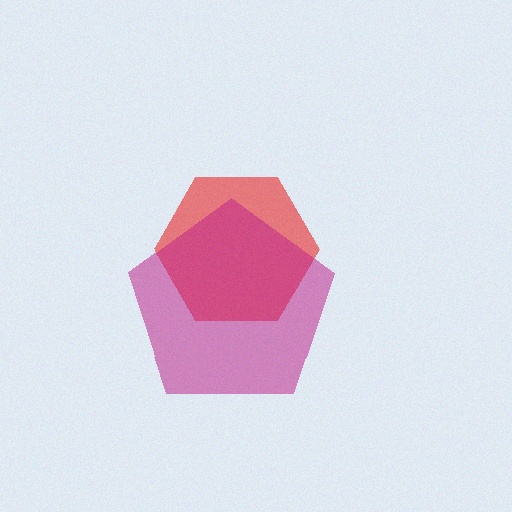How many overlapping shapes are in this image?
There are 2 overlapping shapes in the image.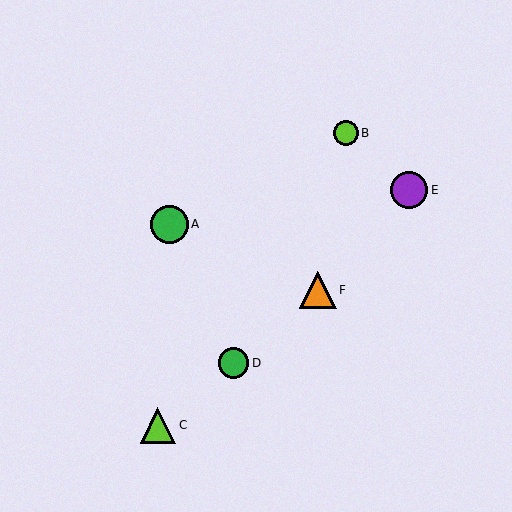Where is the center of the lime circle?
The center of the lime circle is at (346, 133).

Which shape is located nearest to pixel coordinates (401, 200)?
The purple circle (labeled E) at (409, 190) is nearest to that location.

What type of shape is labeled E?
Shape E is a purple circle.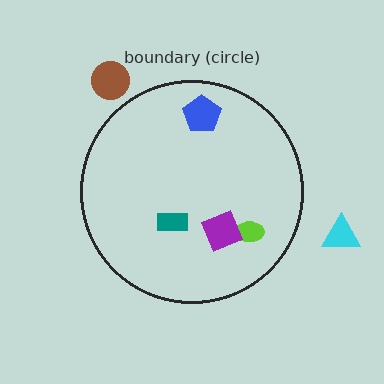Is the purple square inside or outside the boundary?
Inside.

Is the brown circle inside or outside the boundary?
Outside.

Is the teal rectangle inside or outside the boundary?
Inside.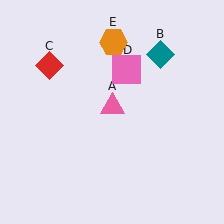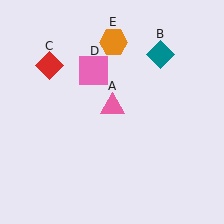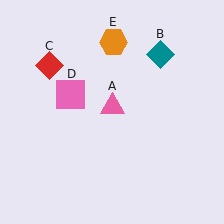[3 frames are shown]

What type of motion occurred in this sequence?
The pink square (object D) rotated counterclockwise around the center of the scene.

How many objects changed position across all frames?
1 object changed position: pink square (object D).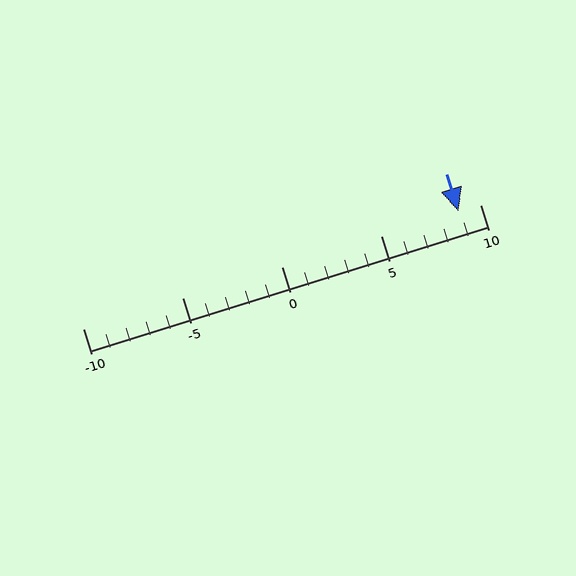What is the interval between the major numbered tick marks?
The major tick marks are spaced 5 units apart.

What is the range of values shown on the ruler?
The ruler shows values from -10 to 10.